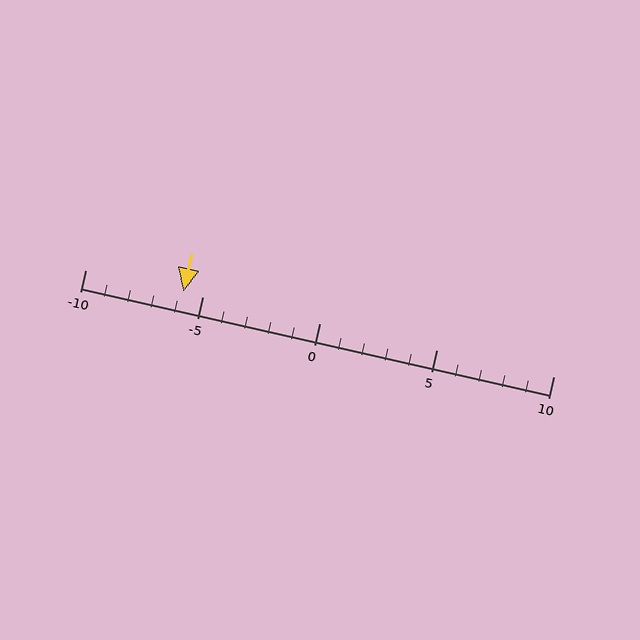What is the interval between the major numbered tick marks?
The major tick marks are spaced 5 units apart.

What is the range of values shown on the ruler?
The ruler shows values from -10 to 10.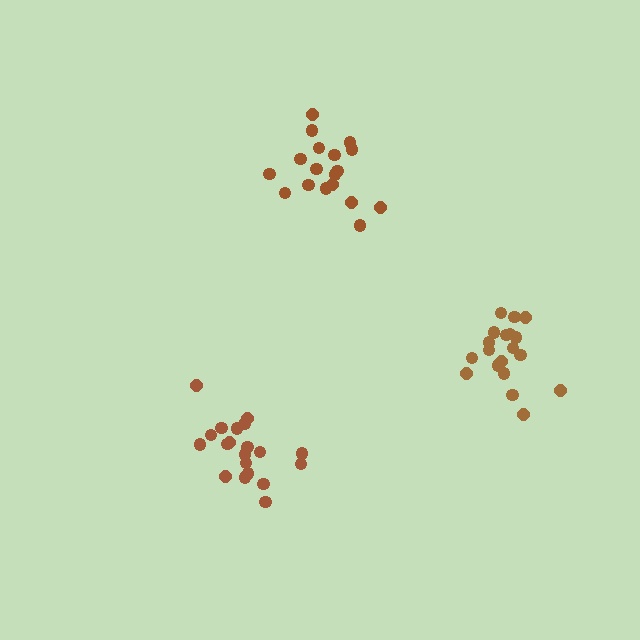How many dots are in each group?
Group 1: 18 dots, Group 2: 19 dots, Group 3: 20 dots (57 total).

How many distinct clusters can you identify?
There are 3 distinct clusters.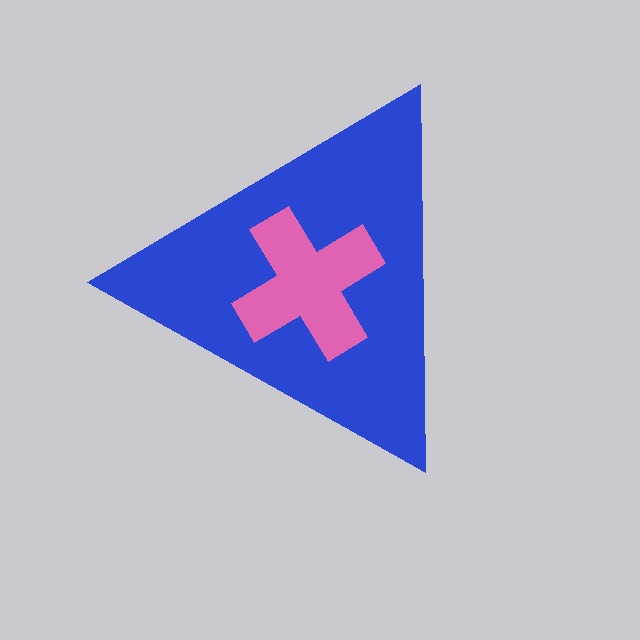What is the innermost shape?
The pink cross.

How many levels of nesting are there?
2.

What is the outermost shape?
The blue triangle.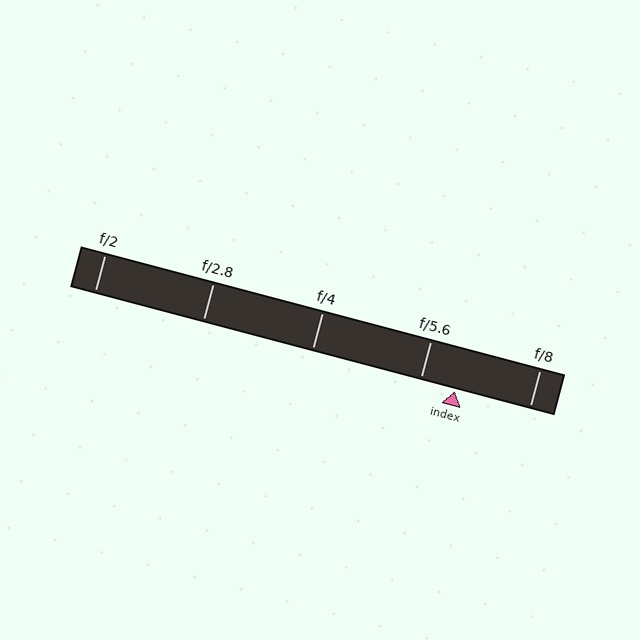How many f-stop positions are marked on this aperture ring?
There are 5 f-stop positions marked.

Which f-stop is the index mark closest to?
The index mark is closest to f/5.6.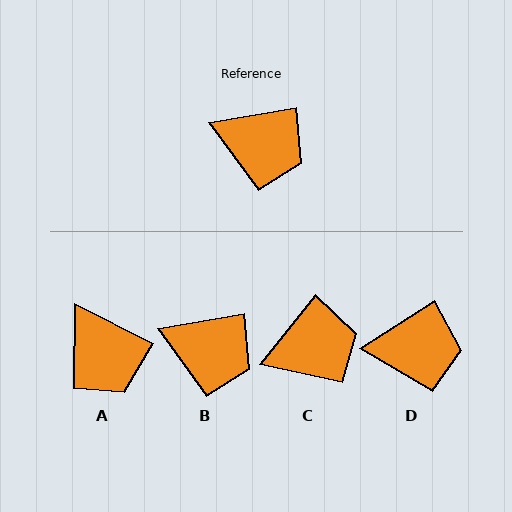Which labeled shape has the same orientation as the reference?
B.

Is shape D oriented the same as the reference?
No, it is off by about 23 degrees.